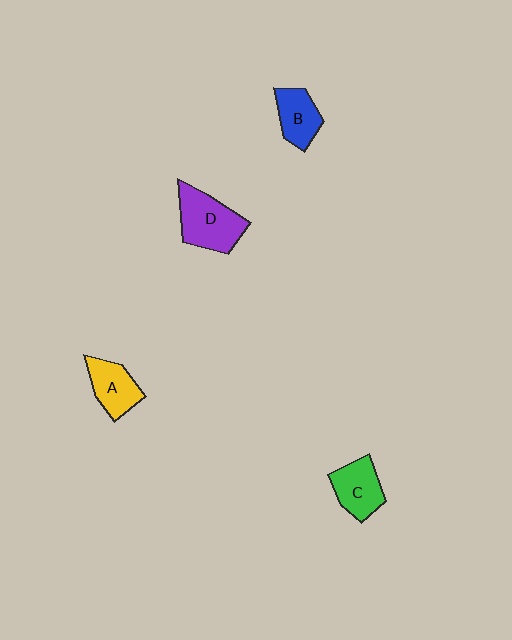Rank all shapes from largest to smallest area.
From largest to smallest: D (purple), C (green), A (yellow), B (blue).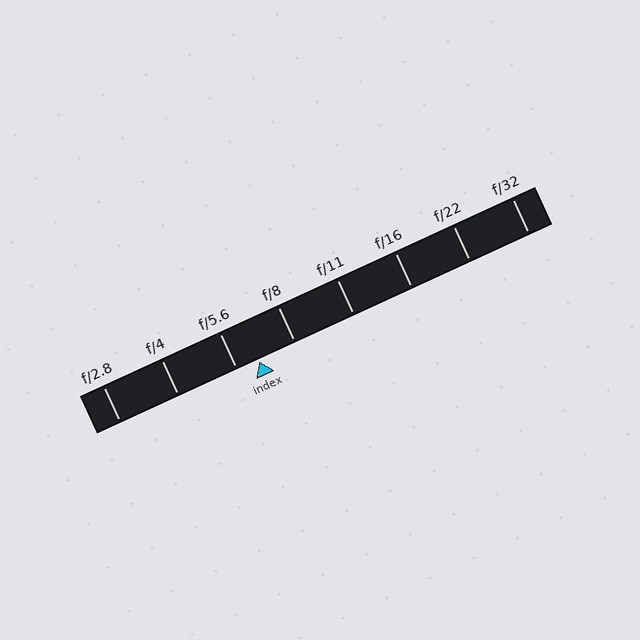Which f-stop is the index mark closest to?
The index mark is closest to f/5.6.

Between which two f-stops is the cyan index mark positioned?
The index mark is between f/5.6 and f/8.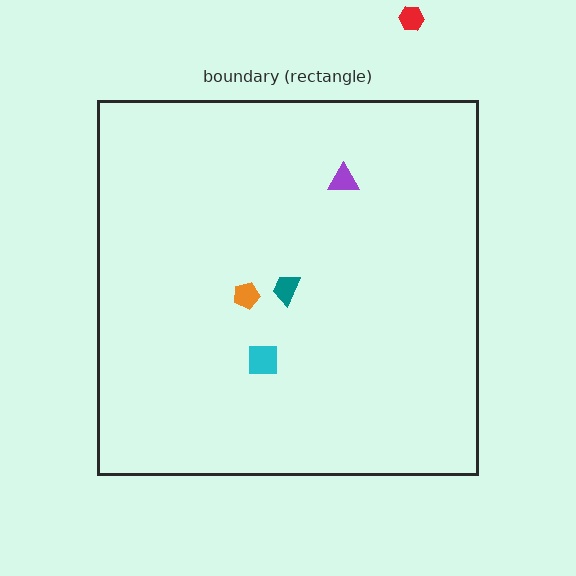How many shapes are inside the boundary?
4 inside, 1 outside.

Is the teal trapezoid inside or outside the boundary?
Inside.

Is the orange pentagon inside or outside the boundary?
Inside.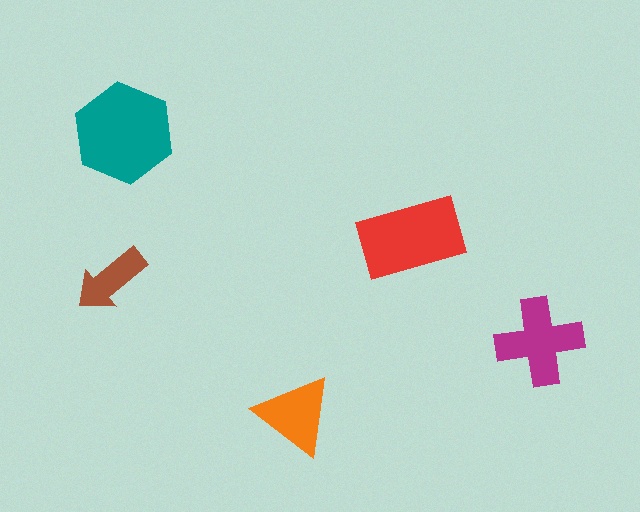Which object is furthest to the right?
The magenta cross is rightmost.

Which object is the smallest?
The brown arrow.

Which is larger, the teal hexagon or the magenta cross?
The teal hexagon.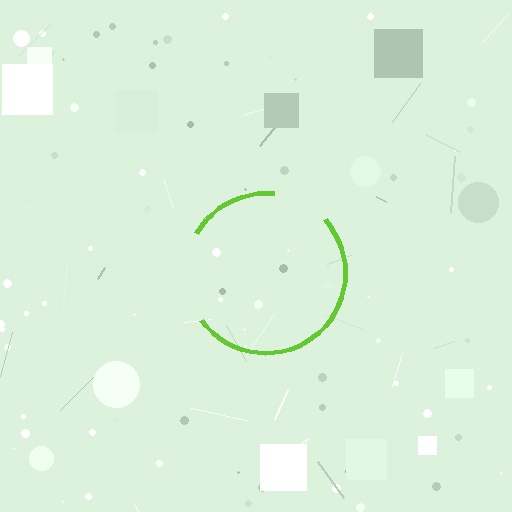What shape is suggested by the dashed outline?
The dashed outline suggests a circle.